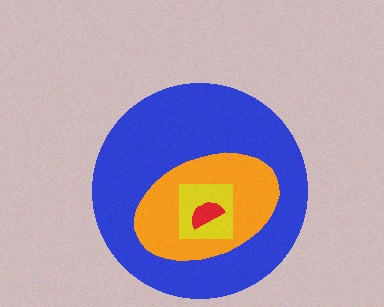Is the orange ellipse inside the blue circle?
Yes.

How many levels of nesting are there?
4.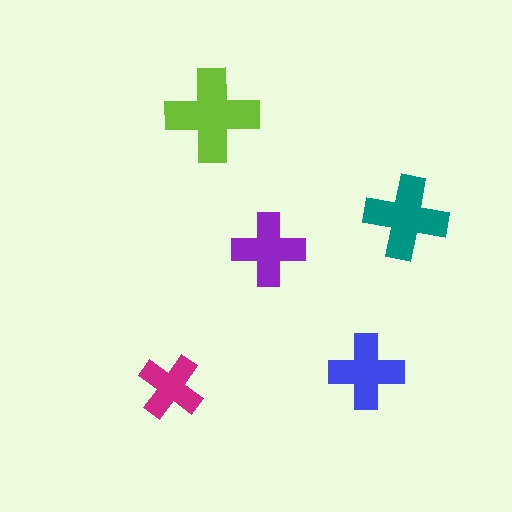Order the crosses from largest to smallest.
the lime one, the teal one, the blue one, the purple one, the magenta one.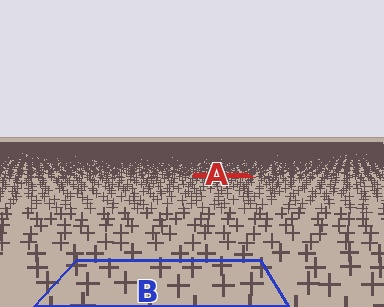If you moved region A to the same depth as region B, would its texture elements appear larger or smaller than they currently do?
They would appear larger. At a closer depth, the same texture elements are projected at a bigger on-screen size.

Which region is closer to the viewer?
Region B is closer. The texture elements there are larger and more spread out.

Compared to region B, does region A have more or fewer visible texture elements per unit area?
Region A has more texture elements per unit area — they are packed more densely because it is farther away.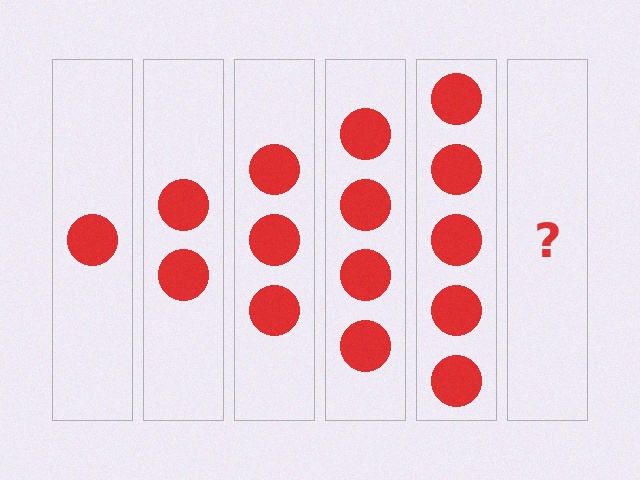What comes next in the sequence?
The next element should be 6 circles.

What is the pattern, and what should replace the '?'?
The pattern is that each step adds one more circle. The '?' should be 6 circles.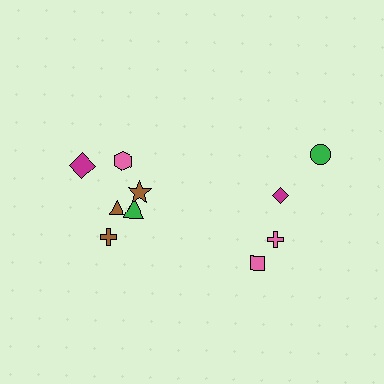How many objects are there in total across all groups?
There are 10 objects.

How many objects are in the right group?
There are 4 objects.